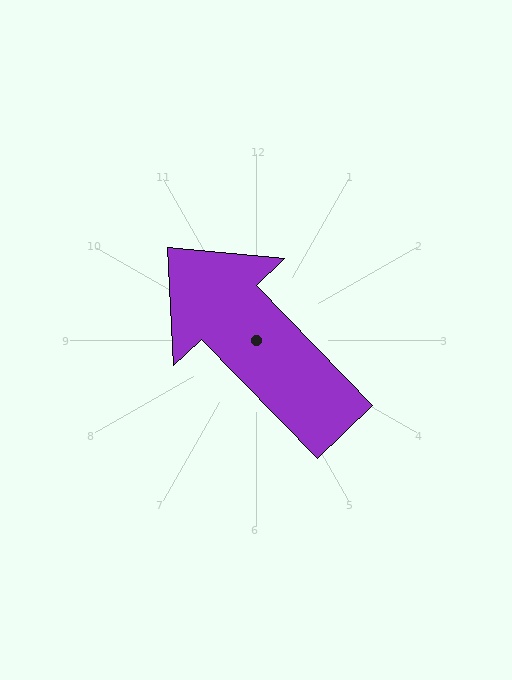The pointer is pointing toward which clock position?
Roughly 11 o'clock.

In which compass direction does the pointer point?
Northwest.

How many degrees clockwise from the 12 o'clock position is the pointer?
Approximately 316 degrees.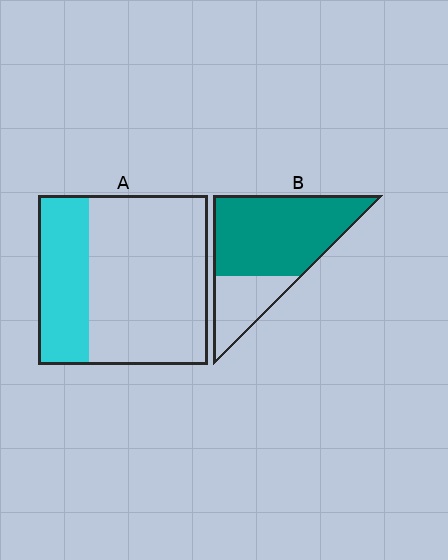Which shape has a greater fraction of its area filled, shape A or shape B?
Shape B.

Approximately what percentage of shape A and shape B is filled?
A is approximately 30% and B is approximately 70%.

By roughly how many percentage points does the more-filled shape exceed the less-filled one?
By roughly 40 percentage points (B over A).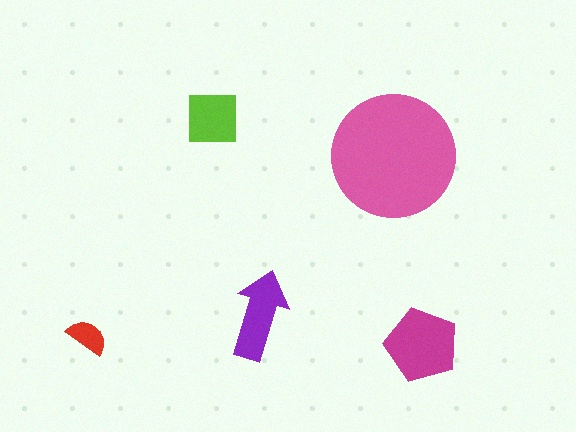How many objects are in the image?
There are 5 objects in the image.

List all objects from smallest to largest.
The red semicircle, the lime square, the purple arrow, the magenta pentagon, the pink circle.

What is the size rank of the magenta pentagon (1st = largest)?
2nd.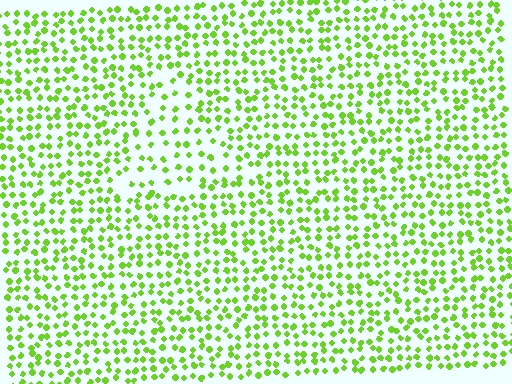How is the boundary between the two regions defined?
The boundary is defined by a change in element density (approximately 1.7x ratio). All elements are the same color, size, and shape.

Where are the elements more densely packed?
The elements are more densely packed outside the triangle boundary.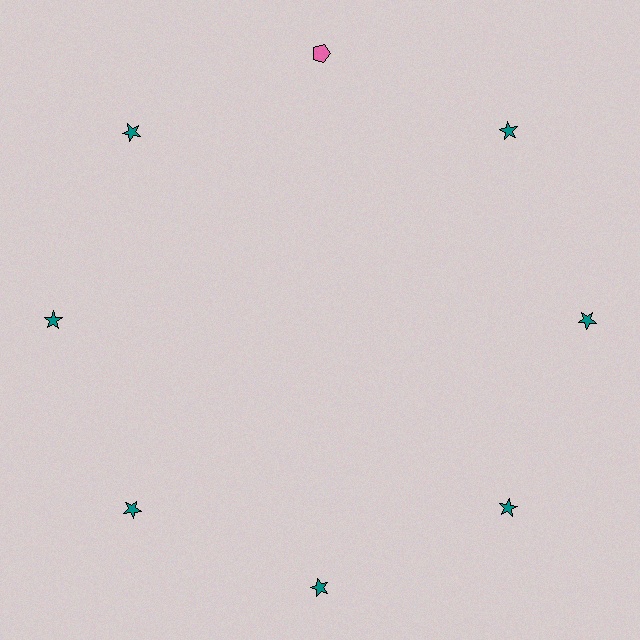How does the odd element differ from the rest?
It differs in both color (pink instead of teal) and shape (pentagon instead of star).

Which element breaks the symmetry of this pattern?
The pink pentagon at roughly the 12 o'clock position breaks the symmetry. All other shapes are teal stars.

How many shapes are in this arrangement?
There are 8 shapes arranged in a ring pattern.